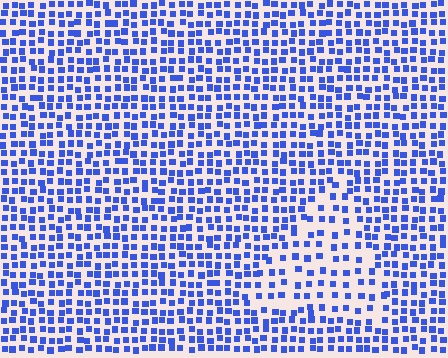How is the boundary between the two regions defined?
The boundary is defined by a change in element density (approximately 1.8x ratio). All elements are the same color, size, and shape.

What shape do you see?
I see a triangle.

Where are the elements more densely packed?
The elements are more densely packed outside the triangle boundary.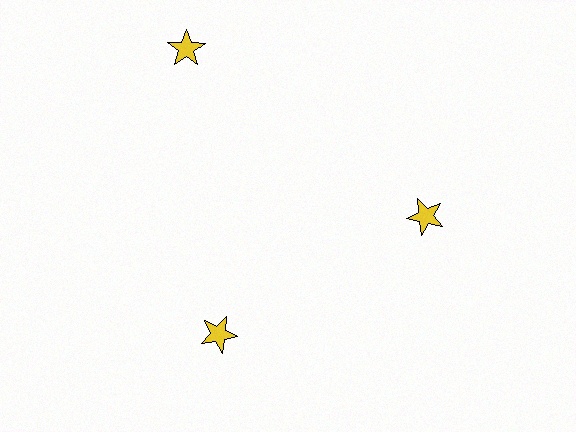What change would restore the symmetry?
The symmetry would be restored by moving it inward, back onto the ring so that all 3 stars sit at equal angles and equal distance from the center.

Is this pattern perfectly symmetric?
No. The 3 yellow stars are arranged in a ring, but one element near the 11 o'clock position is pushed outward from the center, breaking the 3-fold rotational symmetry.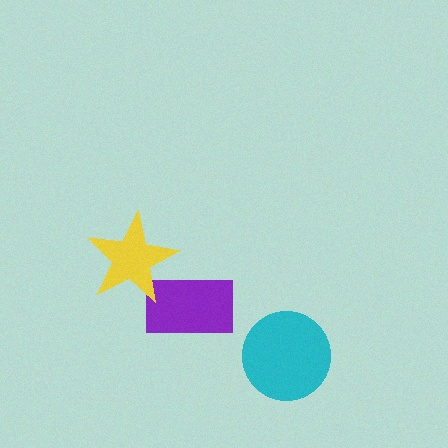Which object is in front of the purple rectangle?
The yellow star is in front of the purple rectangle.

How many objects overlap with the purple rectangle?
1 object overlaps with the purple rectangle.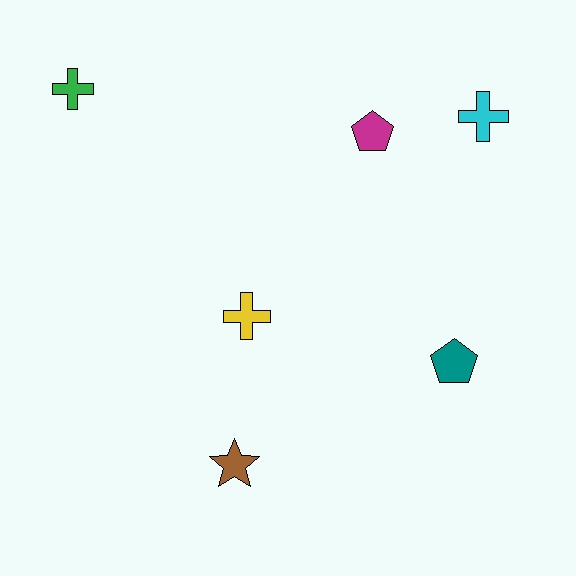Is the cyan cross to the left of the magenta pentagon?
No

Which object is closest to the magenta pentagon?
The cyan cross is closest to the magenta pentagon.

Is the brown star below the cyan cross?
Yes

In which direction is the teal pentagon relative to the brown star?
The teal pentagon is to the right of the brown star.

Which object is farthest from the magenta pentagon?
The brown star is farthest from the magenta pentagon.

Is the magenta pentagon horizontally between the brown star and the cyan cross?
Yes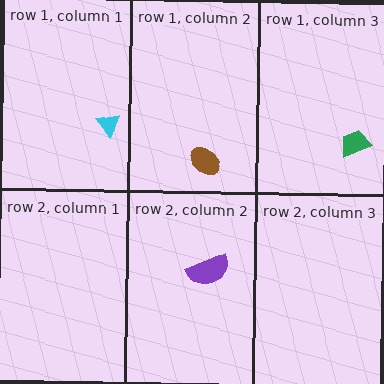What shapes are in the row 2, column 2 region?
The purple semicircle.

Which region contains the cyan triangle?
The row 1, column 1 region.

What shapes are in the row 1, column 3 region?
The green trapezoid.